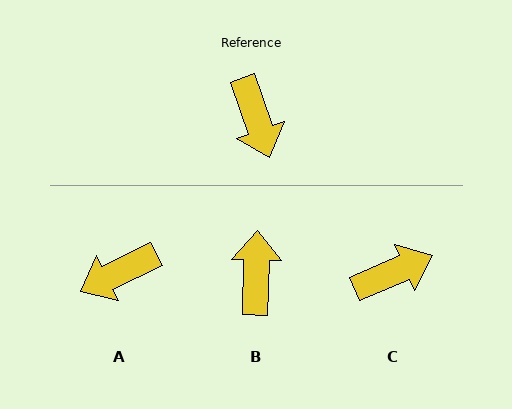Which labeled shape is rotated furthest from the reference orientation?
B, about 159 degrees away.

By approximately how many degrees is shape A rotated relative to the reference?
Approximately 83 degrees clockwise.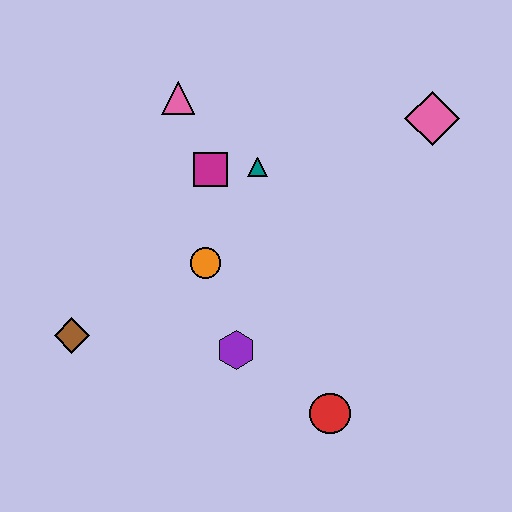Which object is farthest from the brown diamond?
The pink diamond is farthest from the brown diamond.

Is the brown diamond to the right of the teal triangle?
No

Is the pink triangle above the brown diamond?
Yes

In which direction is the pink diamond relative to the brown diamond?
The pink diamond is to the right of the brown diamond.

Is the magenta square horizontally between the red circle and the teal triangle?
No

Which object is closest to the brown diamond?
The orange circle is closest to the brown diamond.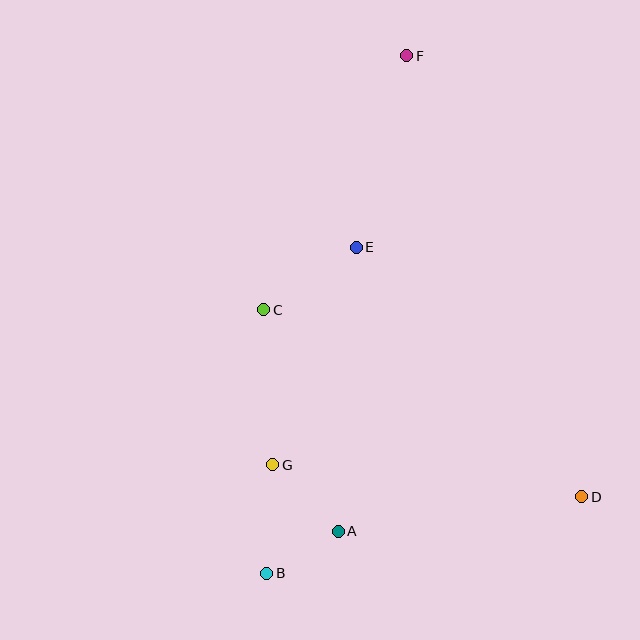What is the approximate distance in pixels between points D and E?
The distance between D and E is approximately 336 pixels.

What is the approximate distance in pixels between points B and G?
The distance between B and G is approximately 109 pixels.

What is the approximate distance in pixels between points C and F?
The distance between C and F is approximately 291 pixels.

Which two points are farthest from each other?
Points B and F are farthest from each other.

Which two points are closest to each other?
Points A and B are closest to each other.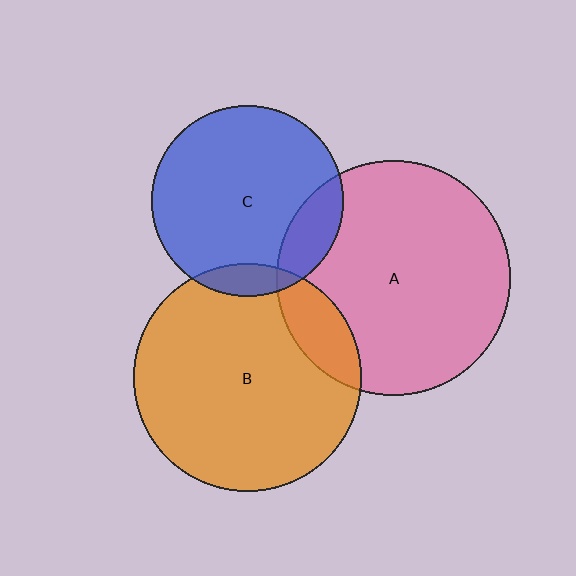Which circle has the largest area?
Circle A (pink).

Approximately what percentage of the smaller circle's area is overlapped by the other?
Approximately 10%.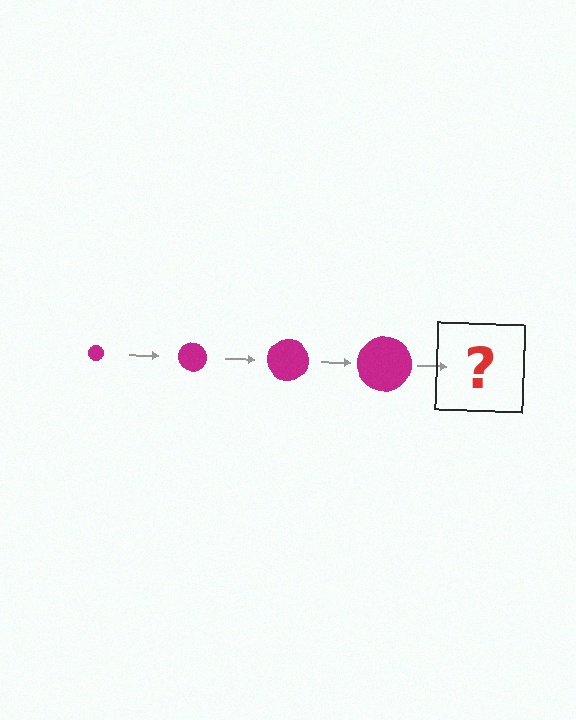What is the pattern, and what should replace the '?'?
The pattern is that the circle gets progressively larger each step. The '?' should be a magenta circle, larger than the previous one.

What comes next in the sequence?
The next element should be a magenta circle, larger than the previous one.